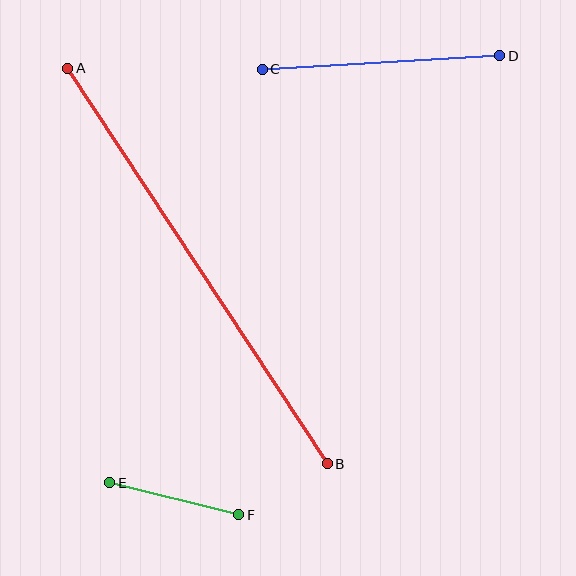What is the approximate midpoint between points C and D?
The midpoint is at approximately (381, 62) pixels.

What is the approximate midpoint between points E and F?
The midpoint is at approximately (174, 499) pixels.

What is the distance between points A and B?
The distance is approximately 473 pixels.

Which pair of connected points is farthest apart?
Points A and B are farthest apart.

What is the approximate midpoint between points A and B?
The midpoint is at approximately (198, 266) pixels.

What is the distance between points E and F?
The distance is approximately 133 pixels.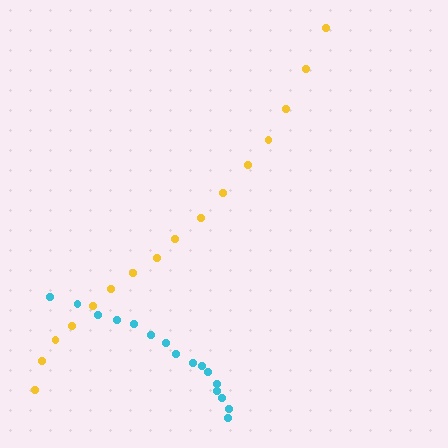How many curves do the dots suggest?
There are 2 distinct paths.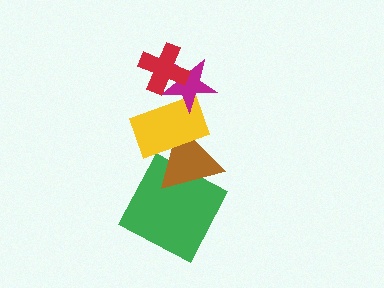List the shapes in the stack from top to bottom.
From top to bottom: the red cross, the magenta star, the yellow rectangle, the brown triangle, the green square.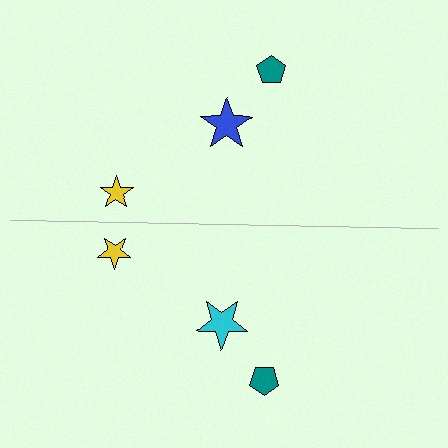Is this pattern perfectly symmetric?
No, the pattern is not perfectly symmetric. The cyan star on the bottom side breaks the symmetry — its mirror counterpart is blue.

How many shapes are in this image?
There are 6 shapes in this image.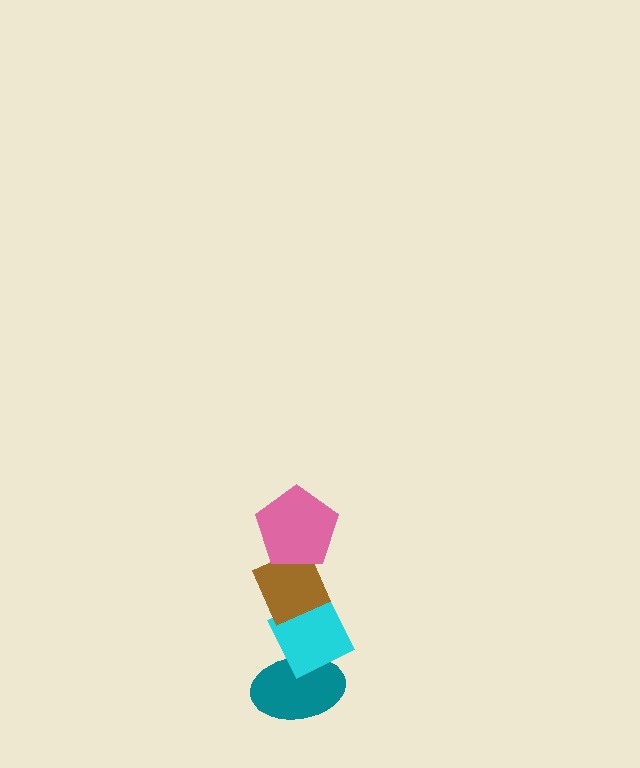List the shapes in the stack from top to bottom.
From top to bottom: the pink pentagon, the brown diamond, the cyan diamond, the teal ellipse.